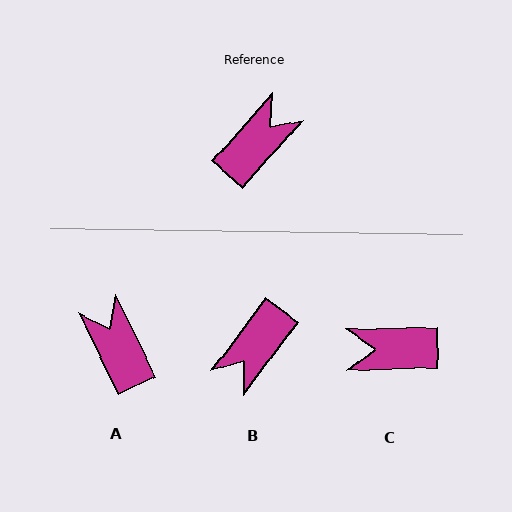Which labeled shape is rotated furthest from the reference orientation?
B, about 175 degrees away.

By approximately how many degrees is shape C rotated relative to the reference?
Approximately 134 degrees counter-clockwise.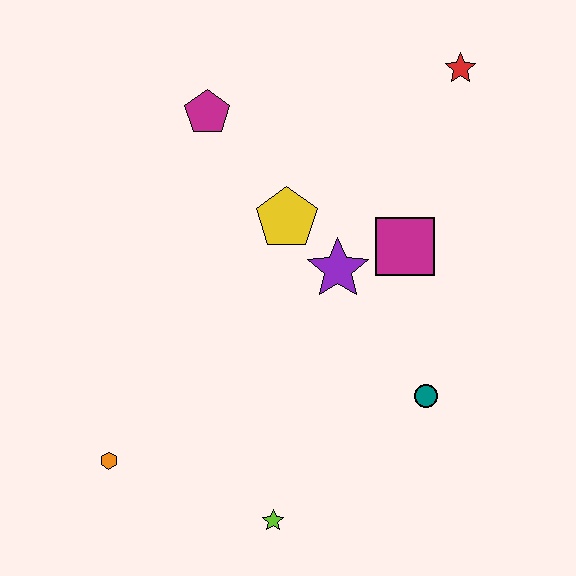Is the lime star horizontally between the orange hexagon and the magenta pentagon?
No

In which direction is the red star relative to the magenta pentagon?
The red star is to the right of the magenta pentagon.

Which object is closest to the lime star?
The orange hexagon is closest to the lime star.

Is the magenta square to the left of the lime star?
No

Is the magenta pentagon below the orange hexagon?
No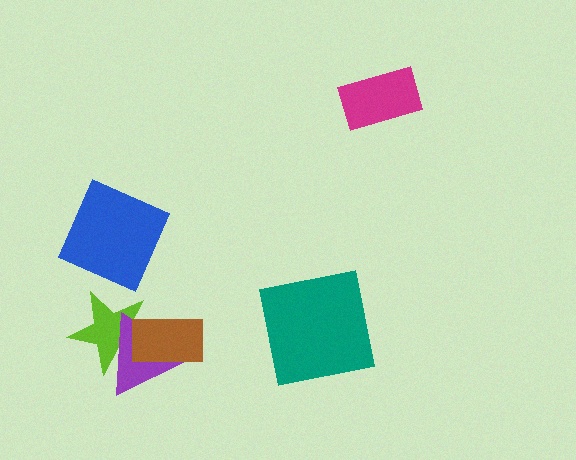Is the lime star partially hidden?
Yes, it is partially covered by another shape.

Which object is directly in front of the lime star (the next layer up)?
The purple triangle is directly in front of the lime star.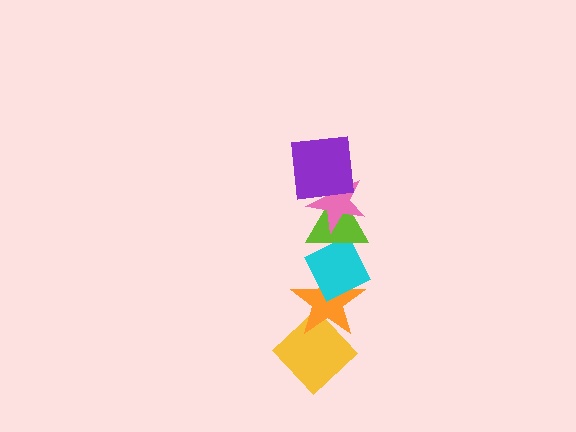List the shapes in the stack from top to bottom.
From top to bottom: the purple square, the pink star, the lime triangle, the cyan diamond, the orange star, the yellow diamond.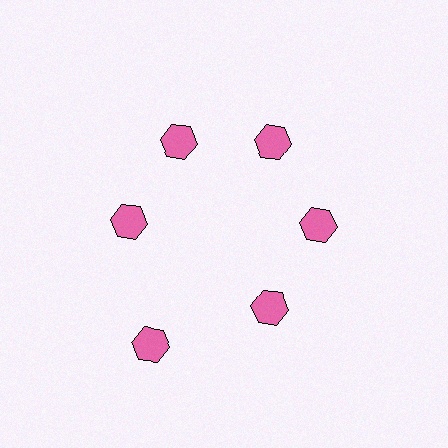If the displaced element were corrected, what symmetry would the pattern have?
It would have 6-fold rotational symmetry — the pattern would map onto itself every 60 degrees.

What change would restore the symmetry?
The symmetry would be restored by moving it inward, back onto the ring so that all 6 hexagons sit at equal angles and equal distance from the center.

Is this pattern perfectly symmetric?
No. The 6 pink hexagons are arranged in a ring, but one element near the 7 o'clock position is pushed outward from the center, breaking the 6-fold rotational symmetry.